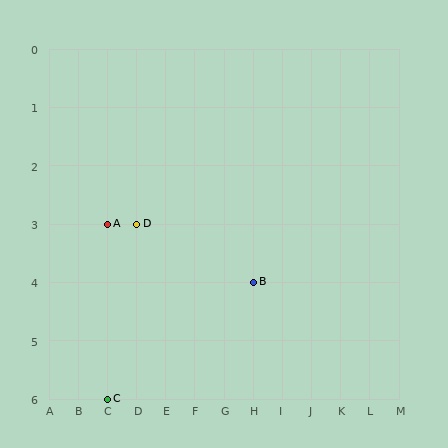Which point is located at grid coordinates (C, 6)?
Point C is at (C, 6).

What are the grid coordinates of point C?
Point C is at grid coordinates (C, 6).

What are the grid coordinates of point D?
Point D is at grid coordinates (D, 3).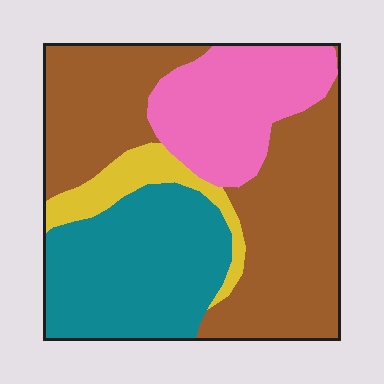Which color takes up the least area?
Yellow, at roughly 10%.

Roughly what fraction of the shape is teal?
Teal takes up about one quarter (1/4) of the shape.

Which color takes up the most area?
Brown, at roughly 45%.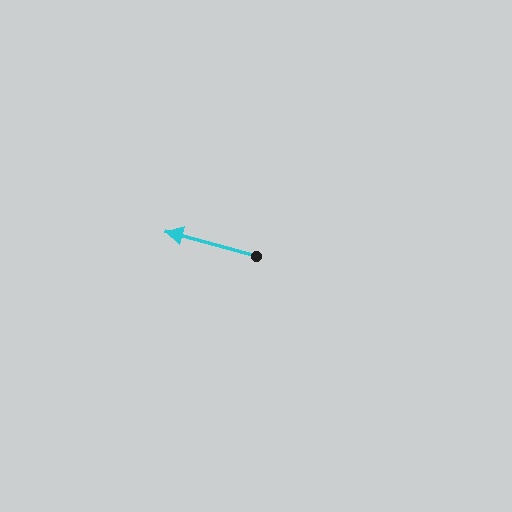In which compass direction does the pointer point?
West.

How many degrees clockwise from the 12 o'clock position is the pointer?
Approximately 285 degrees.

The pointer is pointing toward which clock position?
Roughly 10 o'clock.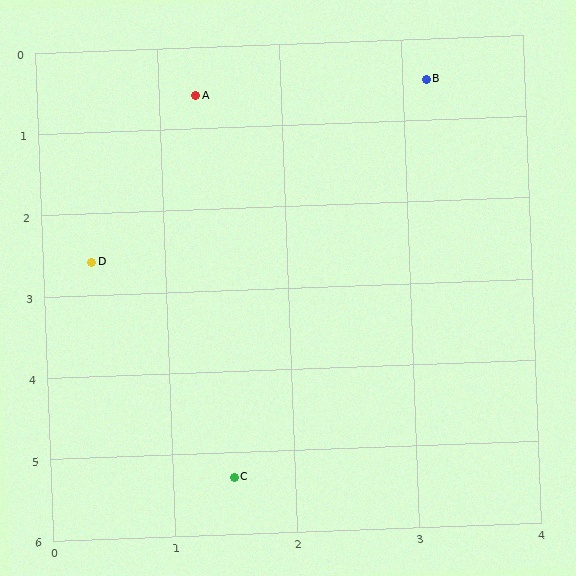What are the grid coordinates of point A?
Point A is at approximately (1.3, 0.6).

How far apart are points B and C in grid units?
Points B and C are about 5.1 grid units apart.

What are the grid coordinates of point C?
Point C is at approximately (1.5, 5.3).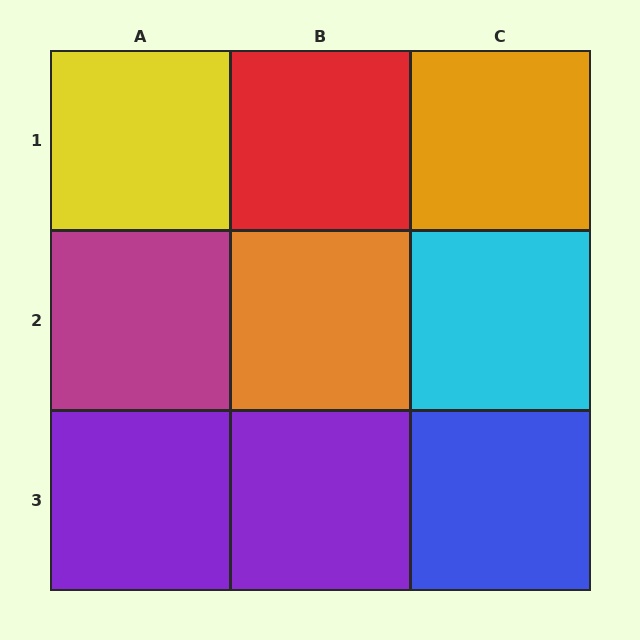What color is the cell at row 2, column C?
Cyan.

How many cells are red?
1 cell is red.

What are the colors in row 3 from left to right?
Purple, purple, blue.